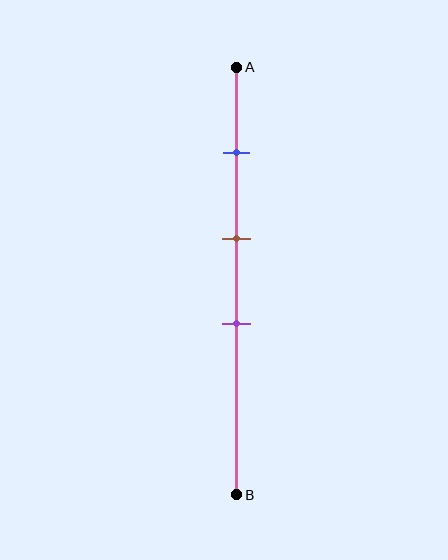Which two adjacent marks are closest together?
The brown and purple marks are the closest adjacent pair.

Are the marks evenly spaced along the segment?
Yes, the marks are approximately evenly spaced.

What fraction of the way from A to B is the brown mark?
The brown mark is approximately 40% (0.4) of the way from A to B.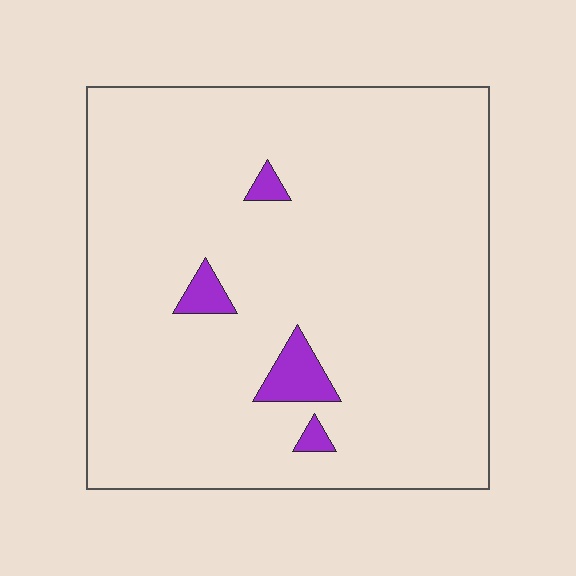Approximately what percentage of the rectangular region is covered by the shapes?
Approximately 5%.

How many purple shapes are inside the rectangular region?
4.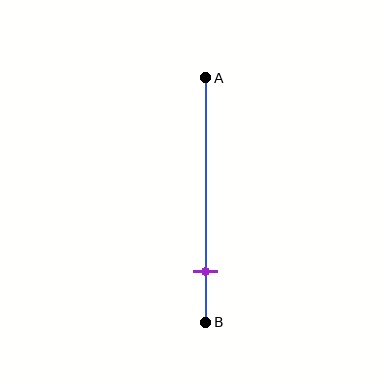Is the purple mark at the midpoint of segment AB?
No, the mark is at about 80% from A, not at the 50% midpoint.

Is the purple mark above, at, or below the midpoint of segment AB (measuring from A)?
The purple mark is below the midpoint of segment AB.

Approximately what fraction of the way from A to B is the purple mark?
The purple mark is approximately 80% of the way from A to B.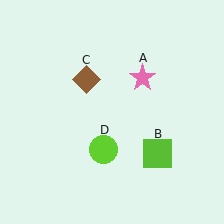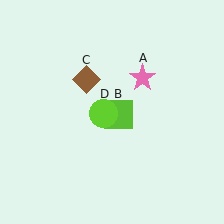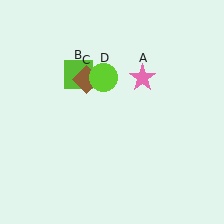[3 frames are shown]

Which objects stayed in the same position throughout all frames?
Pink star (object A) and brown diamond (object C) remained stationary.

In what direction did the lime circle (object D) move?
The lime circle (object D) moved up.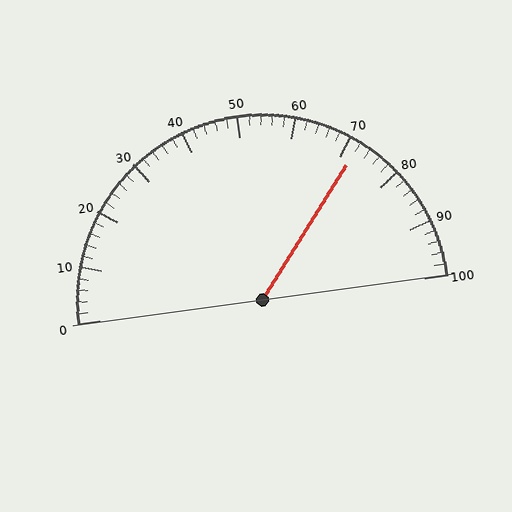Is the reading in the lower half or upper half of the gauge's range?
The reading is in the upper half of the range (0 to 100).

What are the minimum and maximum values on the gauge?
The gauge ranges from 0 to 100.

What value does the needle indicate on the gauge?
The needle indicates approximately 72.